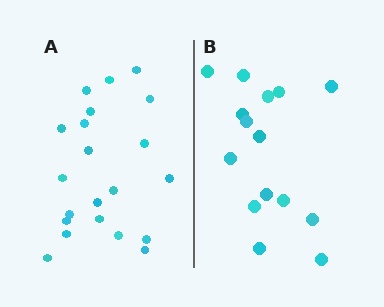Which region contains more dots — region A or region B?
Region A (the left region) has more dots.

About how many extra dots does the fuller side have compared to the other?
Region A has about 6 more dots than region B.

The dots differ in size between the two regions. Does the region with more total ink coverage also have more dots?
No. Region B has more total ink coverage because its dots are larger, but region A actually contains more individual dots. Total area can be misleading — the number of items is what matters here.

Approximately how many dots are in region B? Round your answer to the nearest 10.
About 20 dots. (The exact count is 15, which rounds to 20.)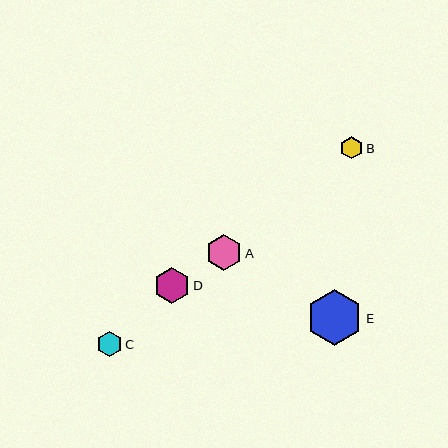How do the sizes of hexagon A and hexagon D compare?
Hexagon A and hexagon D are approximately the same size.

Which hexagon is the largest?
Hexagon E is the largest with a size of approximately 56 pixels.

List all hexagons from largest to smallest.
From largest to smallest: E, A, D, C, B.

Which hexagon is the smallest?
Hexagon B is the smallest with a size of approximately 22 pixels.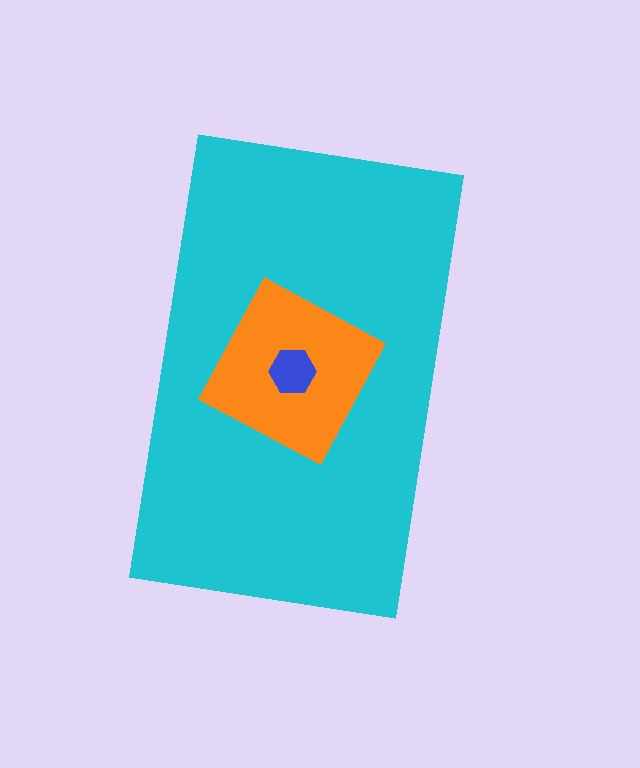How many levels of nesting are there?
3.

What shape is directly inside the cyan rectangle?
The orange diamond.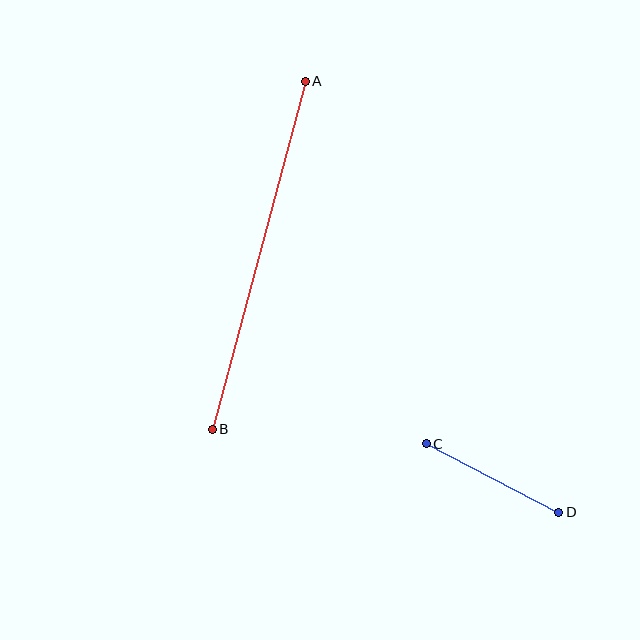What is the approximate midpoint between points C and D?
The midpoint is at approximately (493, 478) pixels.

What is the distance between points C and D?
The distance is approximately 149 pixels.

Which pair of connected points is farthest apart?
Points A and B are farthest apart.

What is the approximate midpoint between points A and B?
The midpoint is at approximately (259, 255) pixels.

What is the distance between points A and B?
The distance is approximately 360 pixels.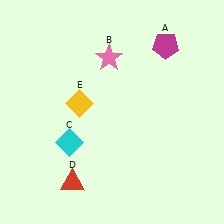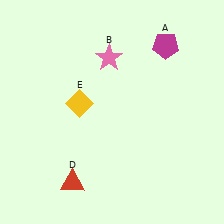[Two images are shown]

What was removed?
The cyan diamond (C) was removed in Image 2.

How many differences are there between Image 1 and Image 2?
There is 1 difference between the two images.